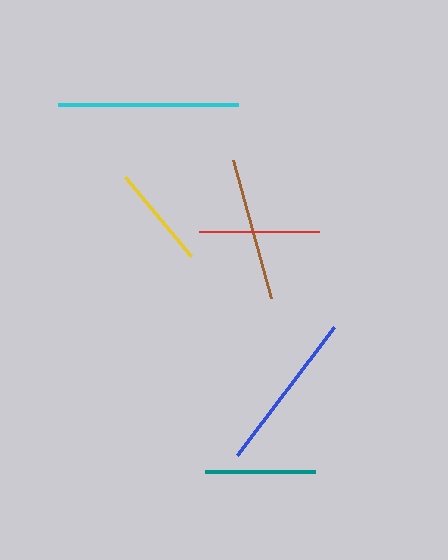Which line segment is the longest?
The cyan line is the longest at approximately 180 pixels.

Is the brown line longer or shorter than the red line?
The brown line is longer than the red line.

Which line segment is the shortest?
The yellow line is the shortest at approximately 102 pixels.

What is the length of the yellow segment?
The yellow segment is approximately 102 pixels long.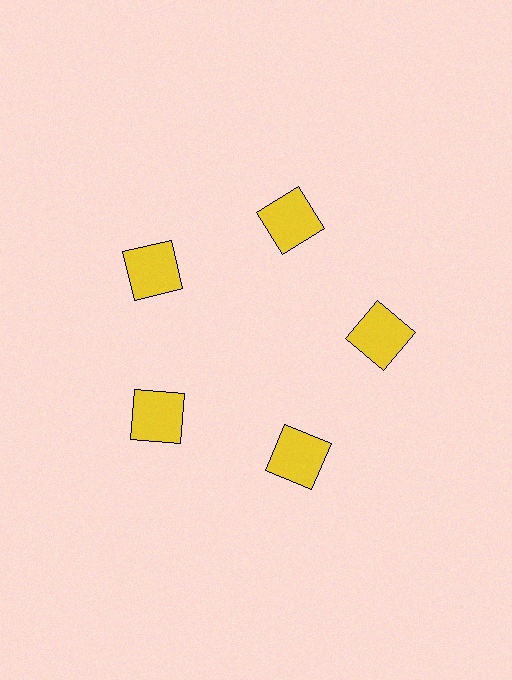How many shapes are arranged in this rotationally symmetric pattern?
There are 5 shapes, arranged in 5 groups of 1.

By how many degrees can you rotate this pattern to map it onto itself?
The pattern maps onto itself every 72 degrees of rotation.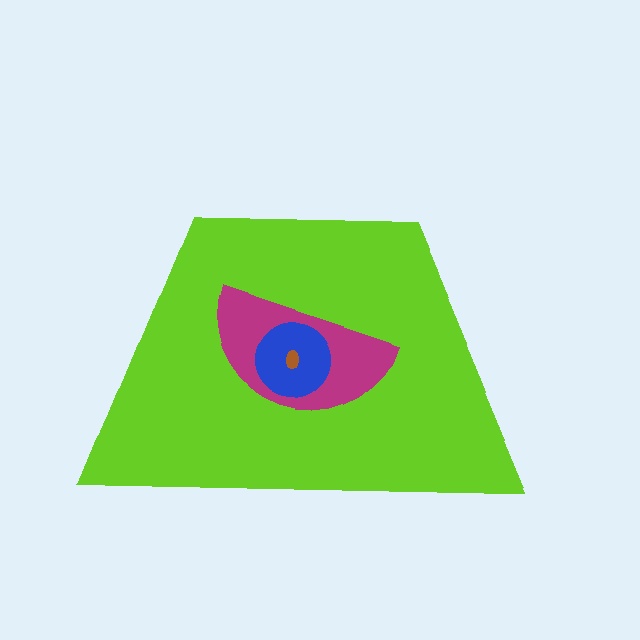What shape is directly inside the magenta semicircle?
The blue circle.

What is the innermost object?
The brown ellipse.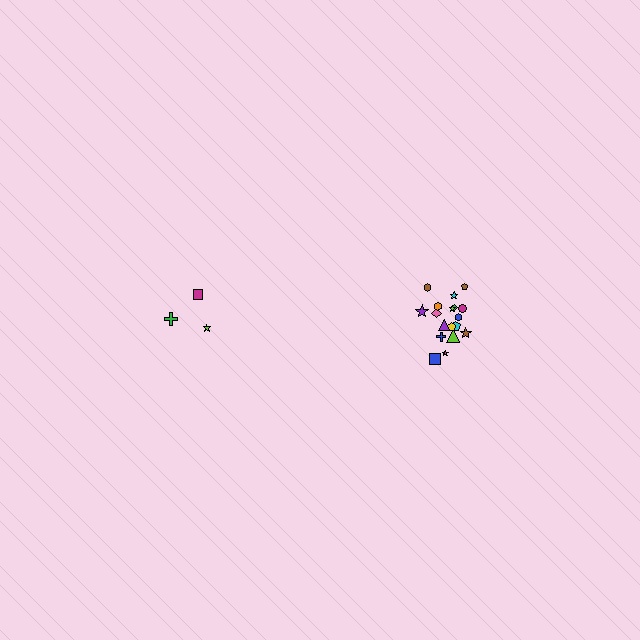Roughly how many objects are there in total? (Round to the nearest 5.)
Roughly 20 objects in total.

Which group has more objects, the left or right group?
The right group.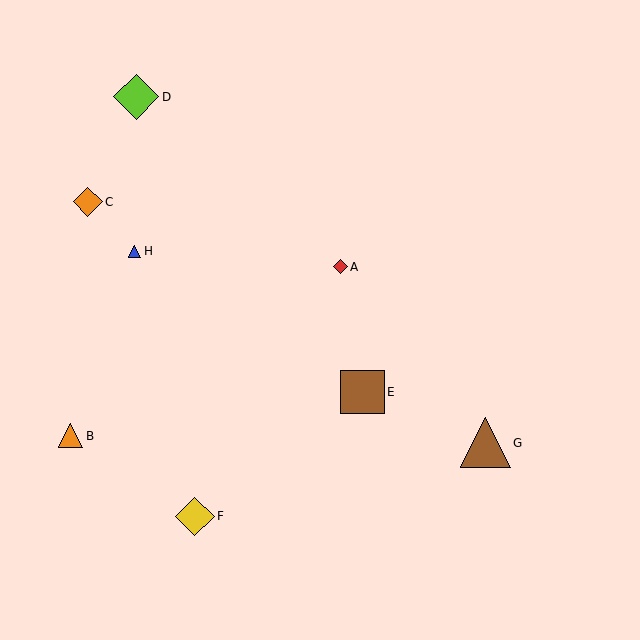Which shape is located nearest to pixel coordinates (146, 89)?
The lime diamond (labeled D) at (136, 97) is nearest to that location.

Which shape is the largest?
The brown triangle (labeled G) is the largest.